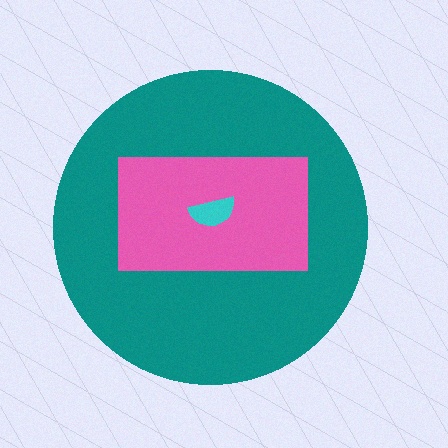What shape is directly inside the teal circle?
The pink rectangle.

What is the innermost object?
The cyan semicircle.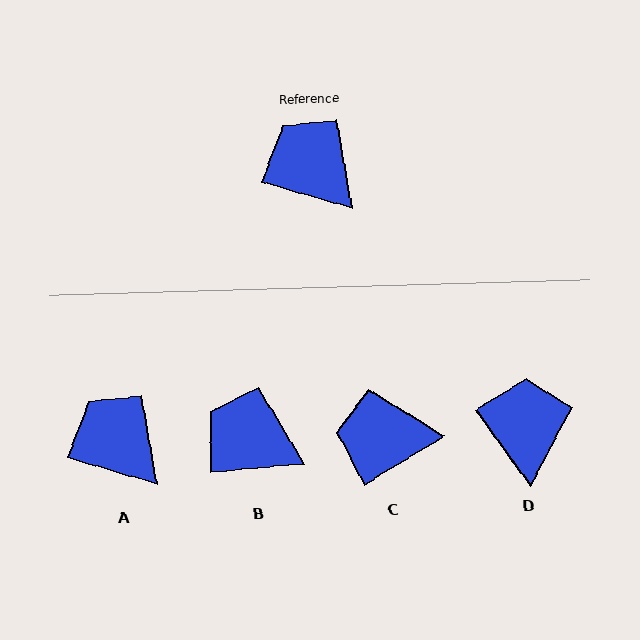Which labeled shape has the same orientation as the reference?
A.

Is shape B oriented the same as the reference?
No, it is off by about 21 degrees.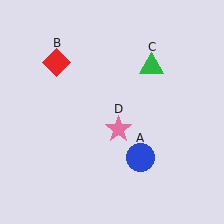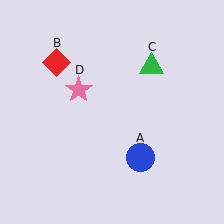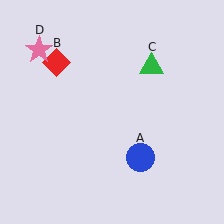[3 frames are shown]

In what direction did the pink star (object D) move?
The pink star (object D) moved up and to the left.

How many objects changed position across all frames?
1 object changed position: pink star (object D).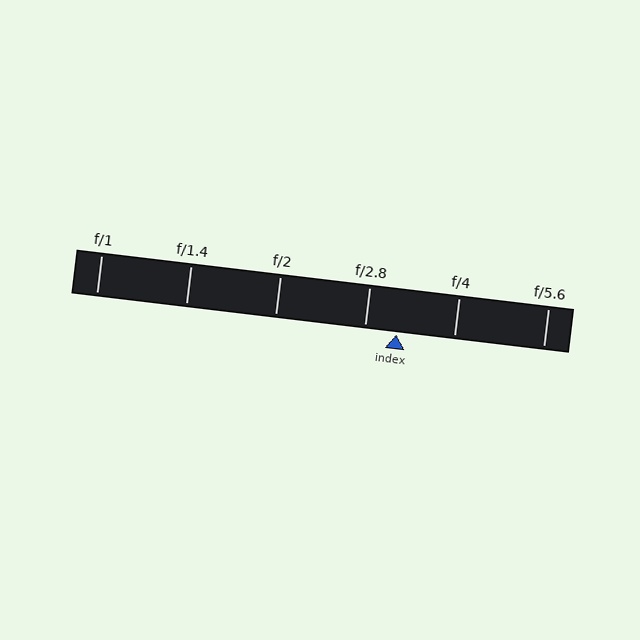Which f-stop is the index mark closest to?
The index mark is closest to f/2.8.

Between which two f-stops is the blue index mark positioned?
The index mark is between f/2.8 and f/4.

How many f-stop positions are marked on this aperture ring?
There are 6 f-stop positions marked.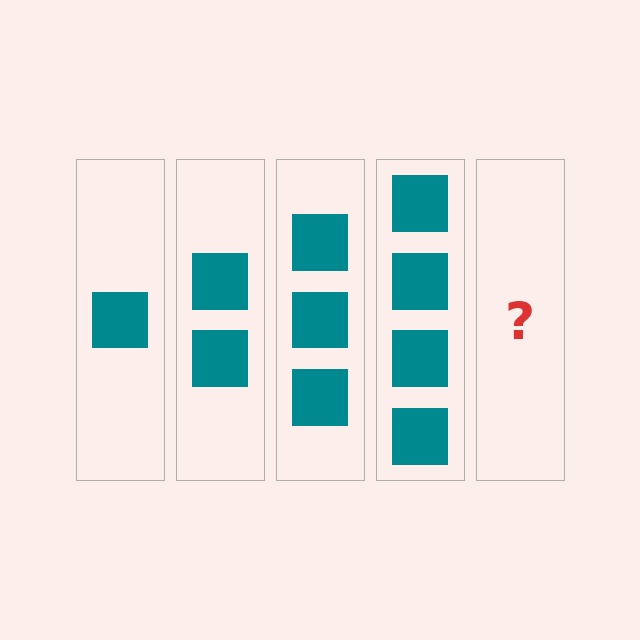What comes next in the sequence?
The next element should be 5 squares.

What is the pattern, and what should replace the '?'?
The pattern is that each step adds one more square. The '?' should be 5 squares.